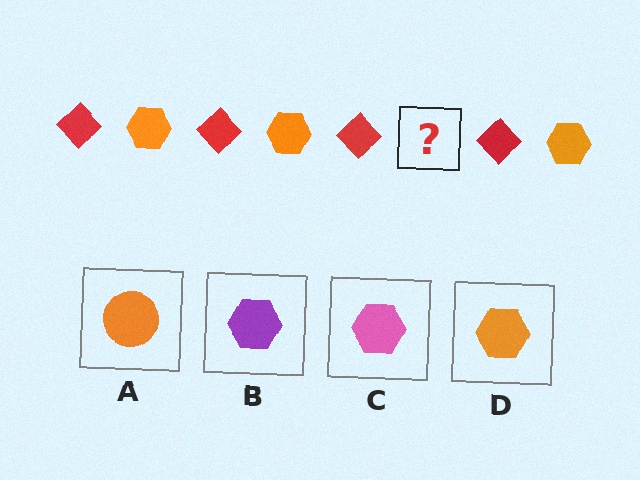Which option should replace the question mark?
Option D.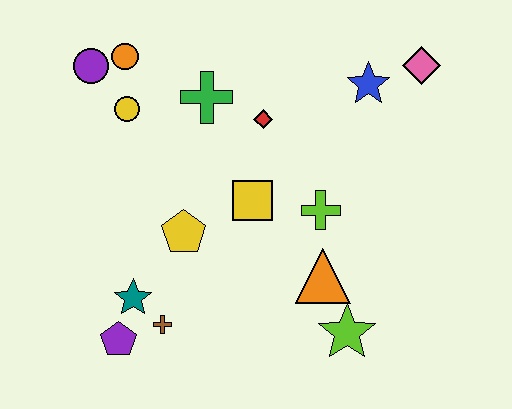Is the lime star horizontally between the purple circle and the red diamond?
No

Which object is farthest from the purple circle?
The lime star is farthest from the purple circle.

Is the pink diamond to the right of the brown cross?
Yes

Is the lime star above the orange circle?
No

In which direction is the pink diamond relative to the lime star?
The pink diamond is above the lime star.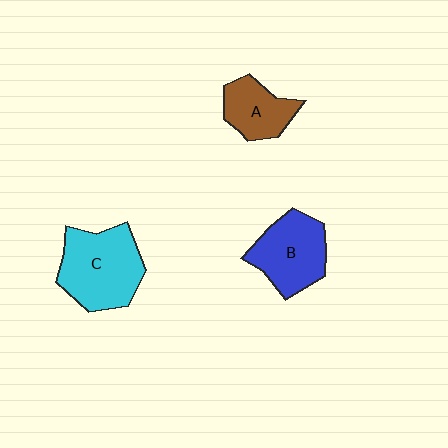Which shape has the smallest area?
Shape A (brown).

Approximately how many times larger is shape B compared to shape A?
Approximately 1.4 times.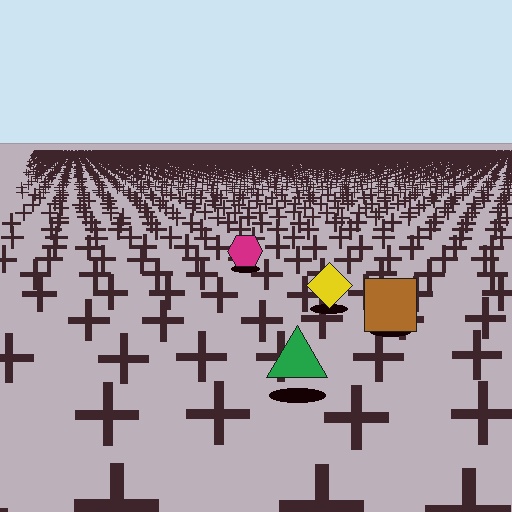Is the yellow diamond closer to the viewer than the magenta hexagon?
Yes. The yellow diamond is closer — you can tell from the texture gradient: the ground texture is coarser near it.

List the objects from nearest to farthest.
From nearest to farthest: the green triangle, the brown square, the yellow diamond, the magenta hexagon.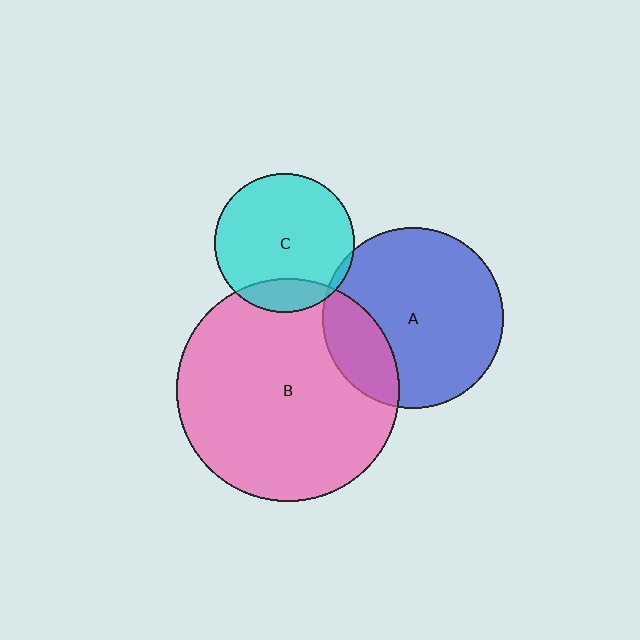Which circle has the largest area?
Circle B (pink).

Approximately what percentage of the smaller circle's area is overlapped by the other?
Approximately 15%.